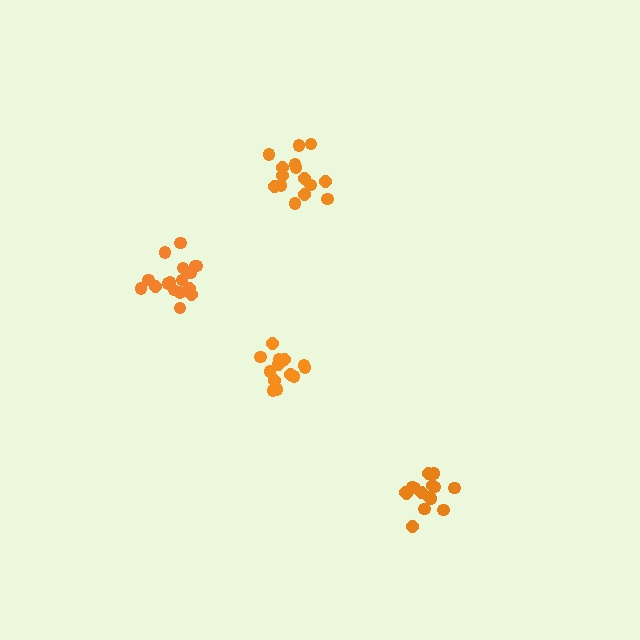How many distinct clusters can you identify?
There are 4 distinct clusters.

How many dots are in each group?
Group 1: 18 dots, Group 2: 15 dots, Group 3: 13 dots, Group 4: 15 dots (61 total).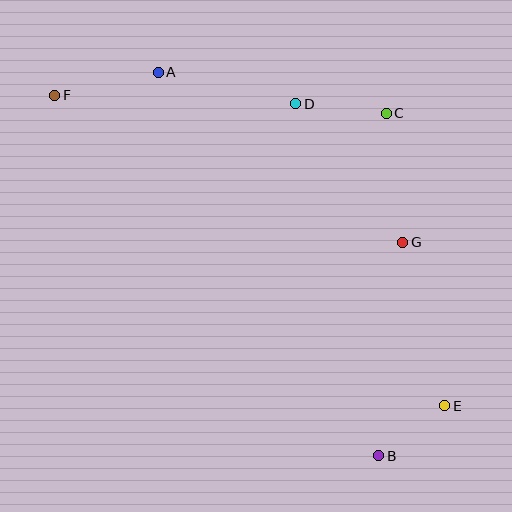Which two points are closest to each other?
Points B and E are closest to each other.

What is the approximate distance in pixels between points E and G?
The distance between E and G is approximately 169 pixels.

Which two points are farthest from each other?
Points E and F are farthest from each other.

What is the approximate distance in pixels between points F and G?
The distance between F and G is approximately 378 pixels.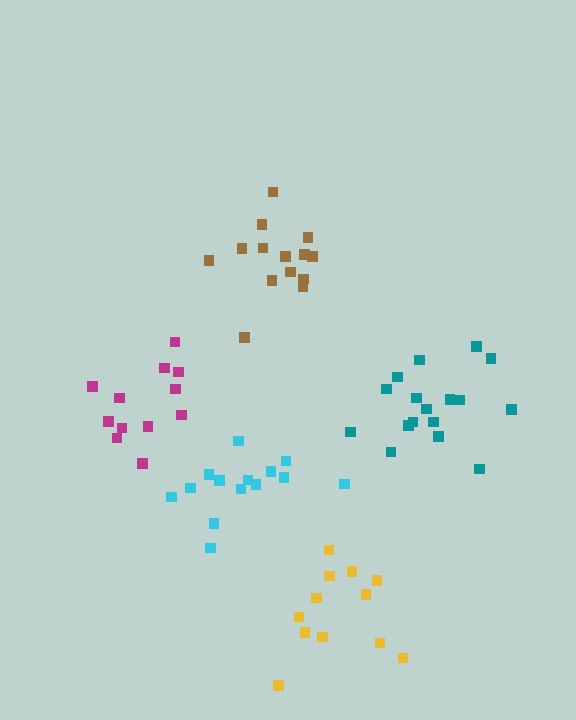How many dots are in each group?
Group 1: 17 dots, Group 2: 14 dots, Group 3: 12 dots, Group 4: 14 dots, Group 5: 12 dots (69 total).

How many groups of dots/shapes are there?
There are 5 groups.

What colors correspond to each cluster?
The clusters are colored: teal, brown, magenta, cyan, yellow.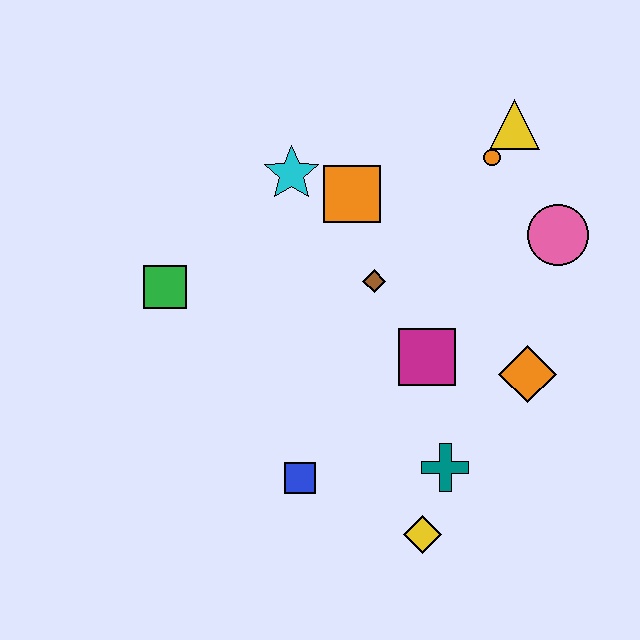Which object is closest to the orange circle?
The yellow triangle is closest to the orange circle.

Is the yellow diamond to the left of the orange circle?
Yes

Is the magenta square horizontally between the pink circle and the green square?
Yes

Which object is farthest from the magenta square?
The green square is farthest from the magenta square.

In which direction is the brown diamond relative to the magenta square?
The brown diamond is above the magenta square.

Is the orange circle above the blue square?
Yes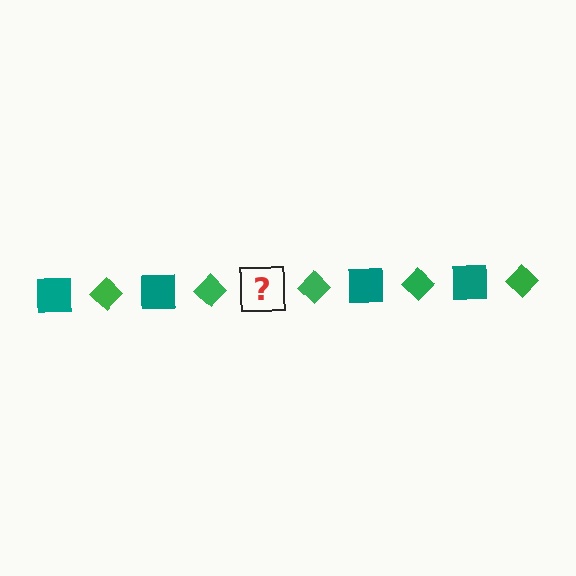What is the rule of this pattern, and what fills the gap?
The rule is that the pattern alternates between teal square and green diamond. The gap should be filled with a teal square.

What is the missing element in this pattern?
The missing element is a teal square.